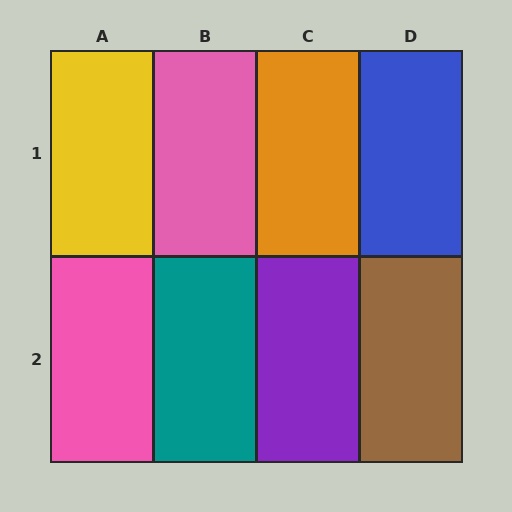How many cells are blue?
1 cell is blue.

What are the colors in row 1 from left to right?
Yellow, pink, orange, blue.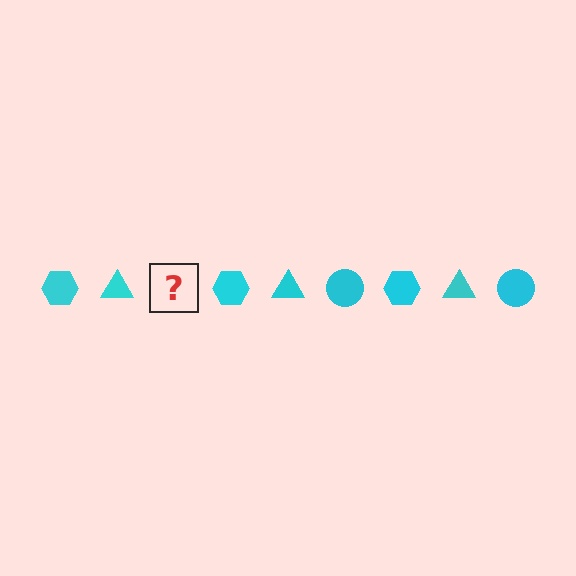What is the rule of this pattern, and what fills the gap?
The rule is that the pattern cycles through hexagon, triangle, circle shapes in cyan. The gap should be filled with a cyan circle.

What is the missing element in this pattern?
The missing element is a cyan circle.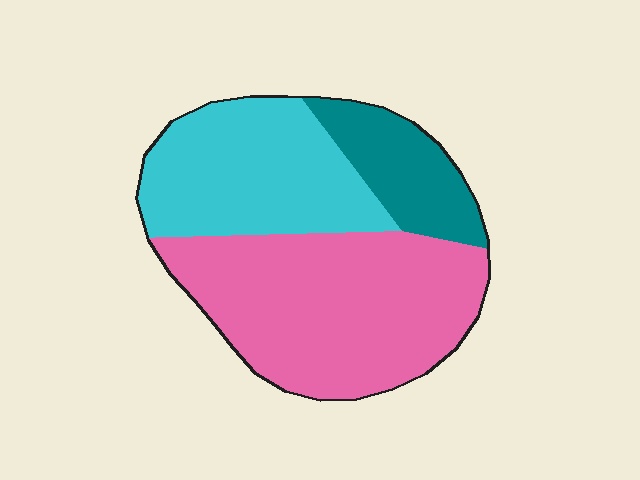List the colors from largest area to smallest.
From largest to smallest: pink, cyan, teal.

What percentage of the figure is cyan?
Cyan covers about 35% of the figure.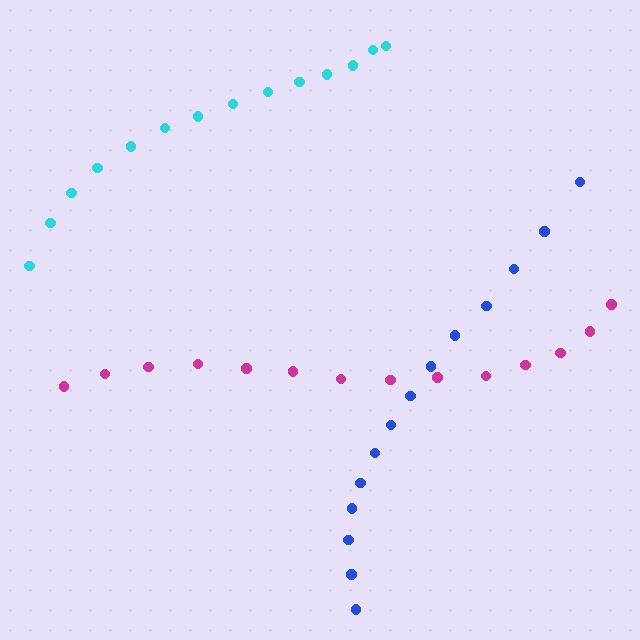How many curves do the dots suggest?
There are 3 distinct paths.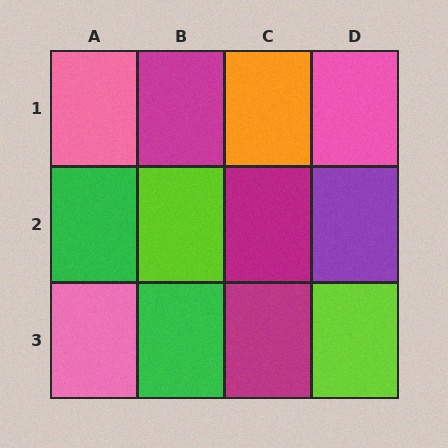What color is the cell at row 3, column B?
Green.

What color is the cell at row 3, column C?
Magenta.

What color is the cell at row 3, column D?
Lime.